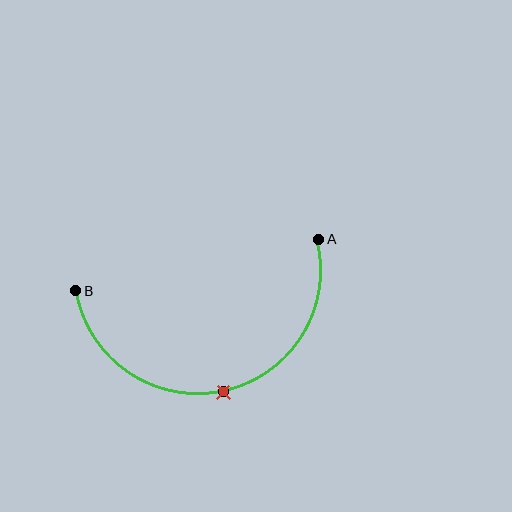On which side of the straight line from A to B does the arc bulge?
The arc bulges below the straight line connecting A and B.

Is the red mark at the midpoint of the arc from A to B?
Yes. The red mark lies on the arc at equal arc-length from both A and B — it is the arc midpoint.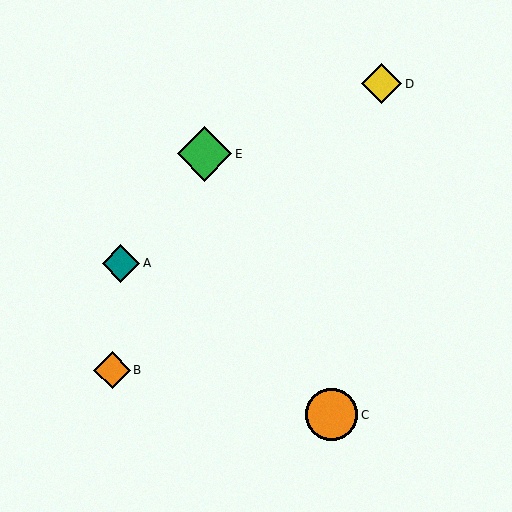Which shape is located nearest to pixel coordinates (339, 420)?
The orange circle (labeled C) at (332, 415) is nearest to that location.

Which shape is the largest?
The green diamond (labeled E) is the largest.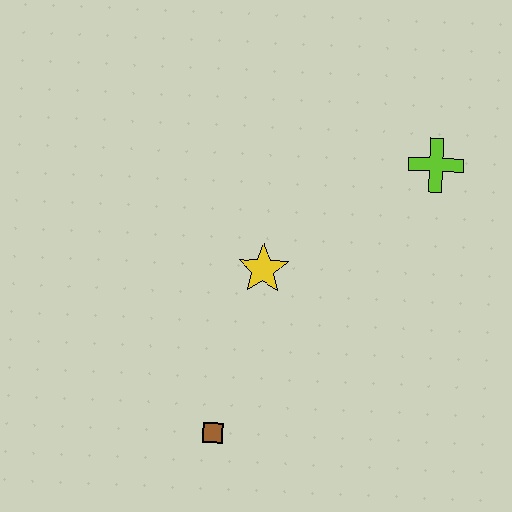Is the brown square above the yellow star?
No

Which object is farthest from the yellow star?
The lime cross is farthest from the yellow star.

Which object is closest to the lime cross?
The yellow star is closest to the lime cross.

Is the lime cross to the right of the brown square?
Yes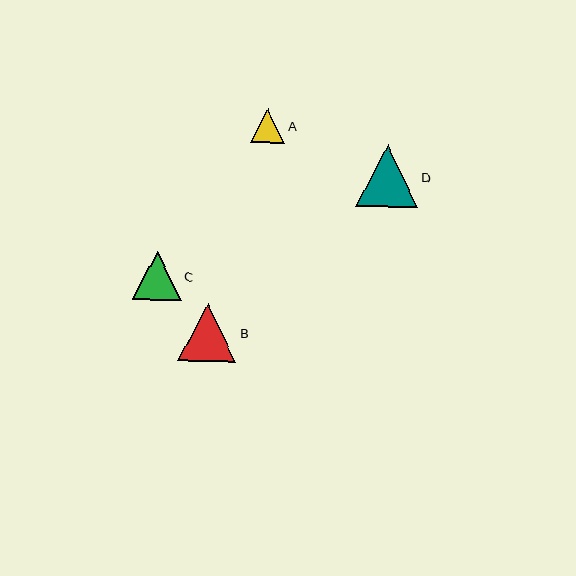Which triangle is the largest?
Triangle D is the largest with a size of approximately 62 pixels.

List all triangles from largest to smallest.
From largest to smallest: D, B, C, A.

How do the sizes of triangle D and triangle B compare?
Triangle D and triangle B are approximately the same size.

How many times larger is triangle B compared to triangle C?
Triangle B is approximately 1.2 times the size of triangle C.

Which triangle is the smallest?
Triangle A is the smallest with a size of approximately 34 pixels.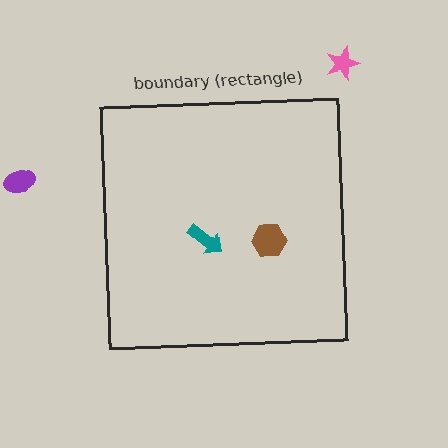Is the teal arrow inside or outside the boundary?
Inside.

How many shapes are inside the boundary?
2 inside, 2 outside.